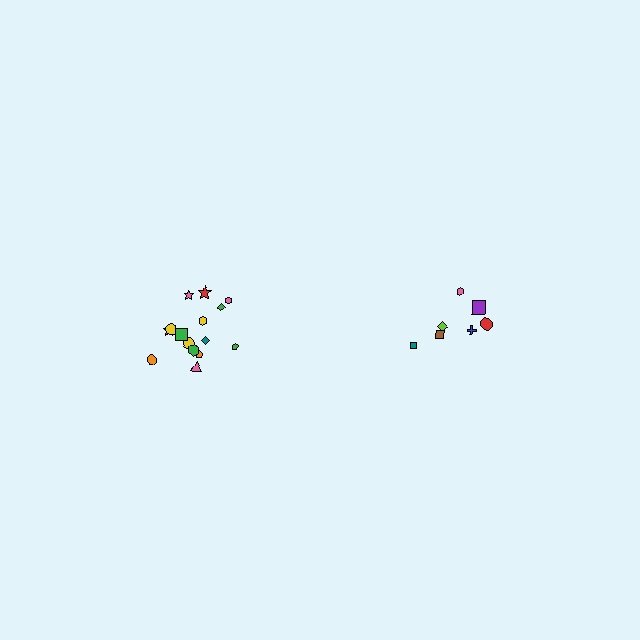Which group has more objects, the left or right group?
The left group.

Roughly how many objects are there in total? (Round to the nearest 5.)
Roughly 20 objects in total.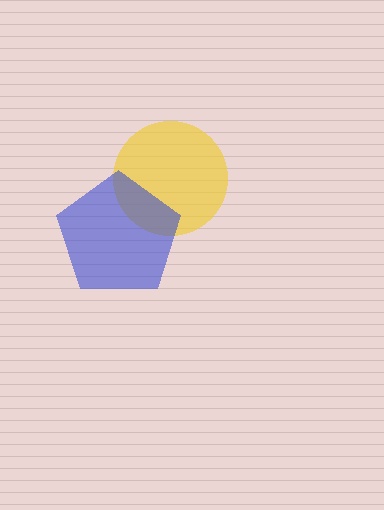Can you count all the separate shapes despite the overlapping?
Yes, there are 2 separate shapes.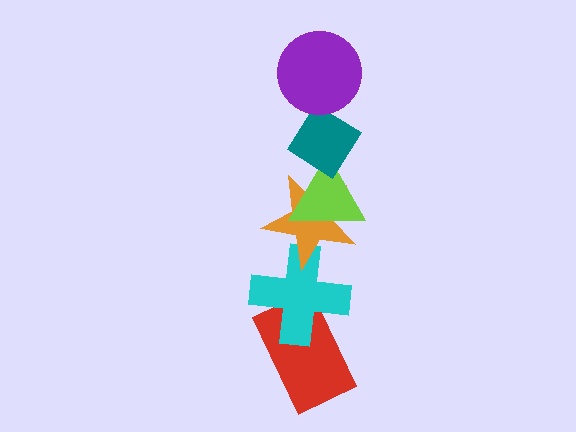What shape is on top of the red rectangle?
The cyan cross is on top of the red rectangle.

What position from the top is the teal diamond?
The teal diamond is 2nd from the top.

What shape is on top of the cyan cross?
The orange star is on top of the cyan cross.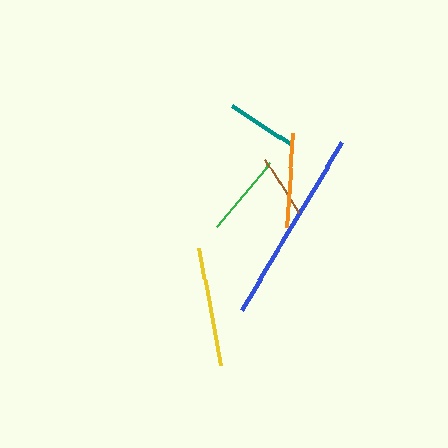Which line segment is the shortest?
The brown line is the shortest at approximately 63 pixels.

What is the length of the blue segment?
The blue segment is approximately 196 pixels long.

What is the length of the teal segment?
The teal segment is approximately 71 pixels long.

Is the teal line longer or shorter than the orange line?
The orange line is longer than the teal line.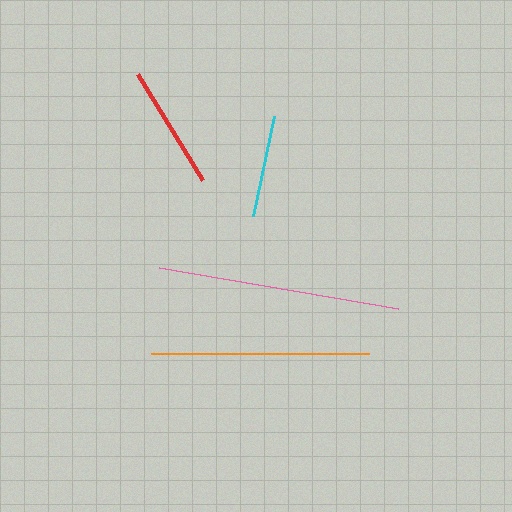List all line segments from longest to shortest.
From longest to shortest: pink, orange, red, cyan.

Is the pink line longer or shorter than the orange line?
The pink line is longer than the orange line.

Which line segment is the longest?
The pink line is the longest at approximately 242 pixels.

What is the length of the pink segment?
The pink segment is approximately 242 pixels long.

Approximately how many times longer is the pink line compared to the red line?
The pink line is approximately 2.0 times the length of the red line.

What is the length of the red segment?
The red segment is approximately 124 pixels long.